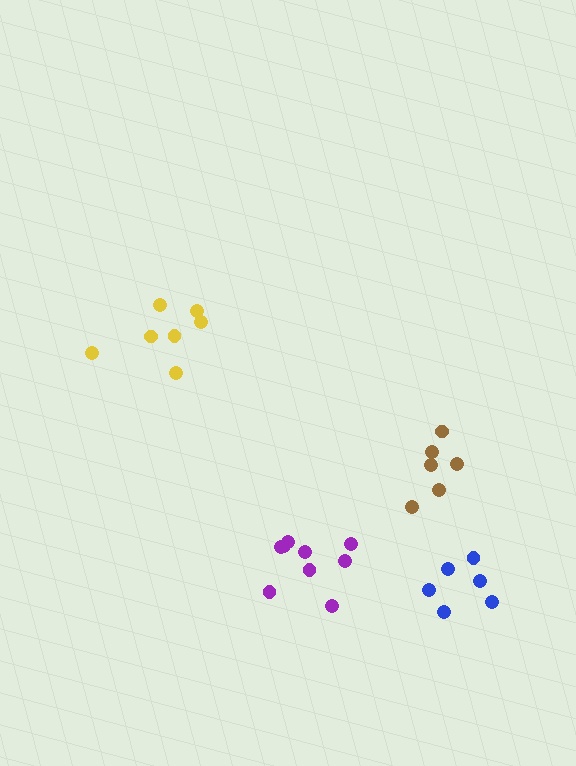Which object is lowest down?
The blue cluster is bottommost.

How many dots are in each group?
Group 1: 9 dots, Group 2: 6 dots, Group 3: 6 dots, Group 4: 7 dots (28 total).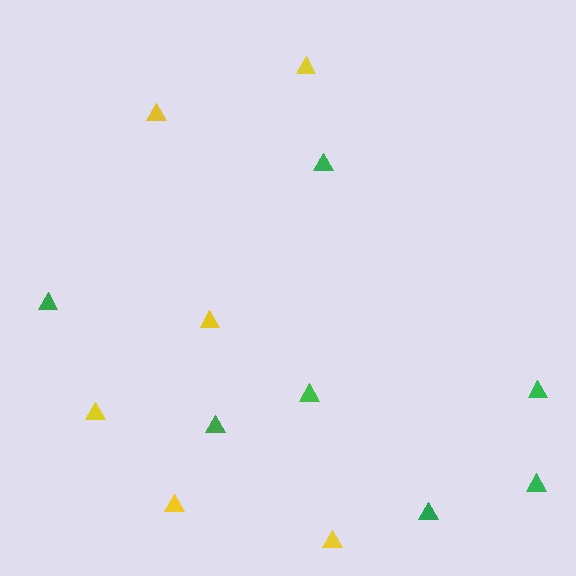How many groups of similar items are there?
There are 2 groups: one group of green triangles (7) and one group of yellow triangles (6).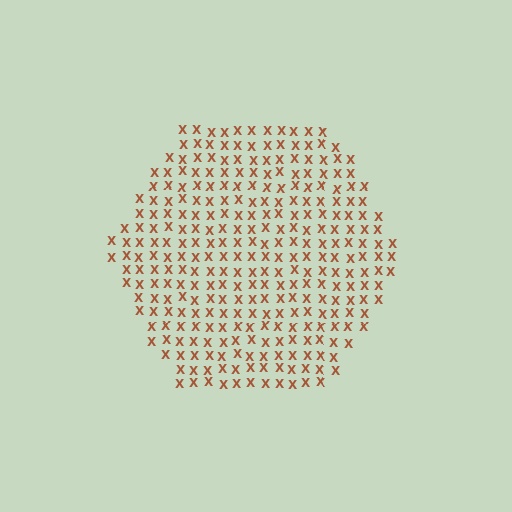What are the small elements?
The small elements are letter X's.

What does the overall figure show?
The overall figure shows a hexagon.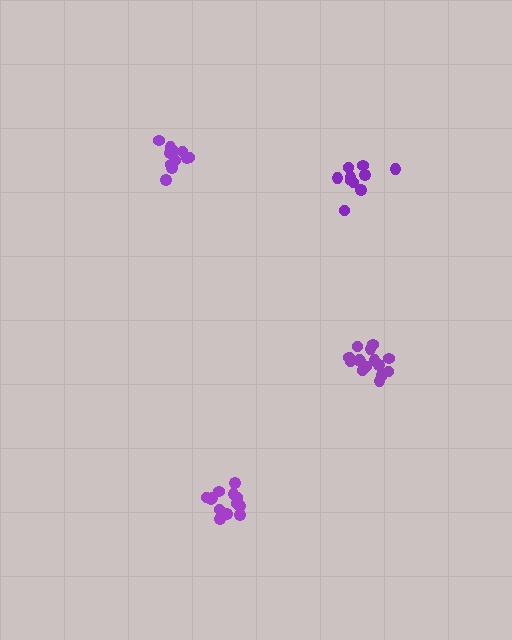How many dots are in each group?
Group 1: 16 dots, Group 2: 10 dots, Group 3: 16 dots, Group 4: 12 dots (54 total).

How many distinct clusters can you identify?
There are 4 distinct clusters.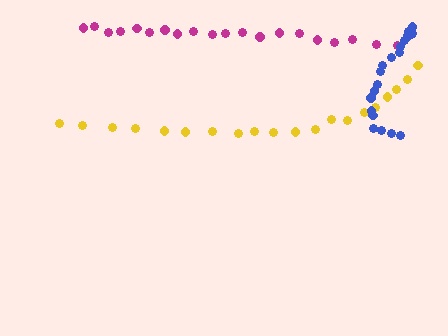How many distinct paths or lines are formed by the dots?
There are 3 distinct paths.